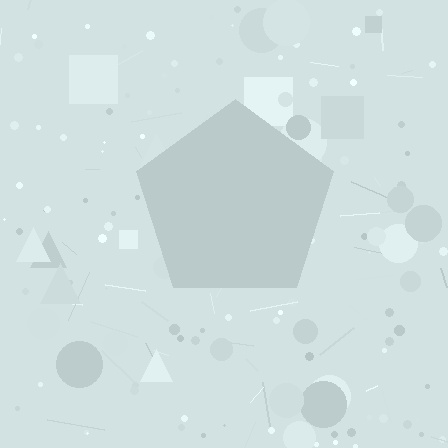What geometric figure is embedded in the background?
A pentagon is embedded in the background.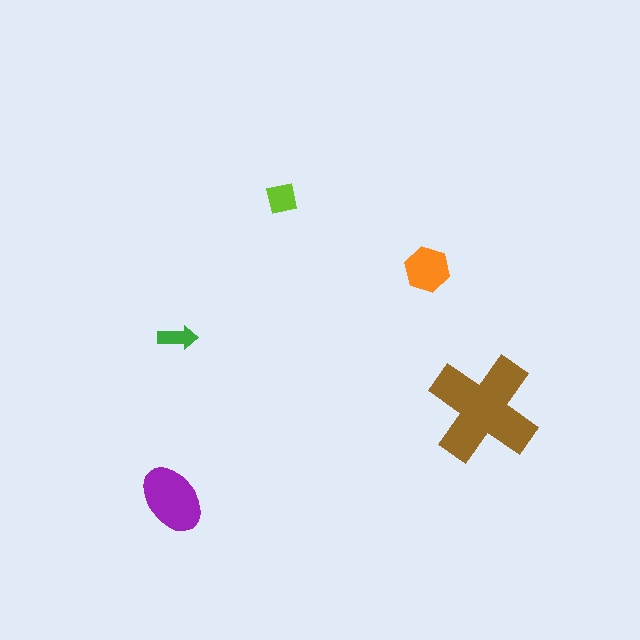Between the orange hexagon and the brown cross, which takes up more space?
The brown cross.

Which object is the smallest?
The green arrow.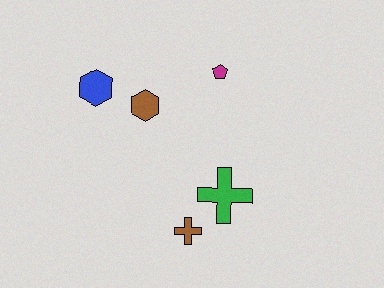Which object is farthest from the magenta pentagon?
The brown cross is farthest from the magenta pentagon.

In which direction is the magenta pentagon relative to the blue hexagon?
The magenta pentagon is to the right of the blue hexagon.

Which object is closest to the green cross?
The brown cross is closest to the green cross.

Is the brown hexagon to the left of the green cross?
Yes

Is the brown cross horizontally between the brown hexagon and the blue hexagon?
No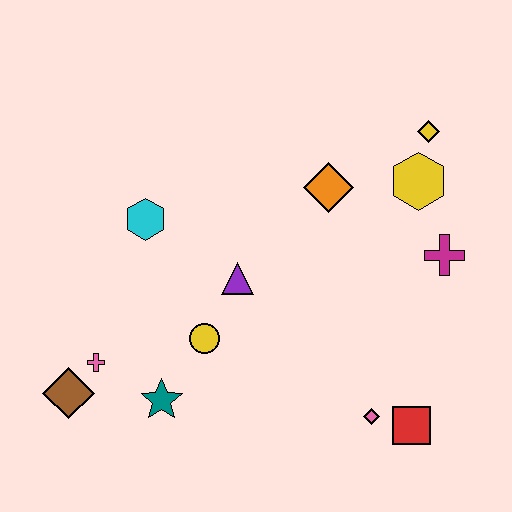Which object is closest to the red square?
The pink diamond is closest to the red square.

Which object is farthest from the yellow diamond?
The brown diamond is farthest from the yellow diamond.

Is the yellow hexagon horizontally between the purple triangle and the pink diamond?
No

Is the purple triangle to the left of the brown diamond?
No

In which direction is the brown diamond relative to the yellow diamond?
The brown diamond is to the left of the yellow diamond.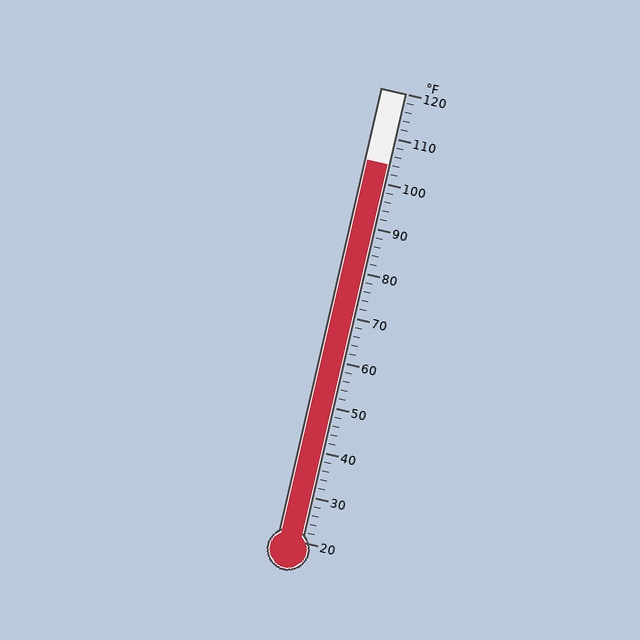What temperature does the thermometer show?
The thermometer shows approximately 104°F.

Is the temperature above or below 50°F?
The temperature is above 50°F.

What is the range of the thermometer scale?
The thermometer scale ranges from 20°F to 120°F.